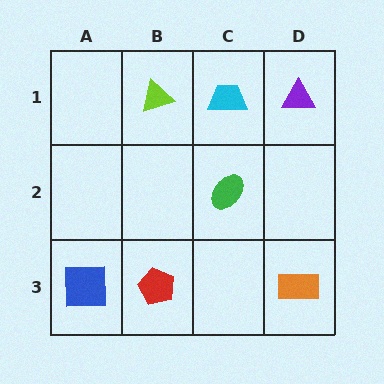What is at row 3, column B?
A red pentagon.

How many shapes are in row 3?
3 shapes.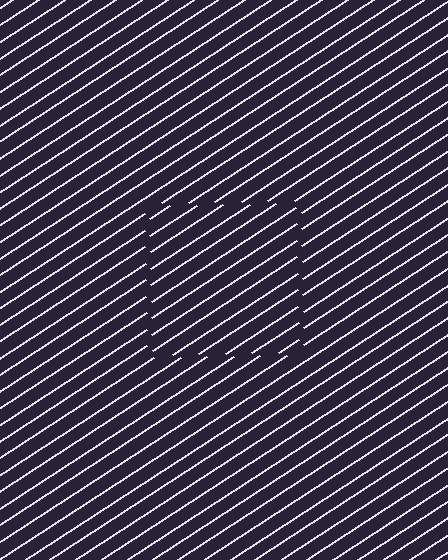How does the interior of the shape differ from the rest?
The interior of the shape contains the same grating, shifted by half a period — the contour is defined by the phase discontinuity where line-ends from the inner and outer gratings abut.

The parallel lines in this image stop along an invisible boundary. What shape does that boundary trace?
An illusory square. The interior of the shape contains the same grating, shifted by half a period — the contour is defined by the phase discontinuity where line-ends from the inner and outer gratings abut.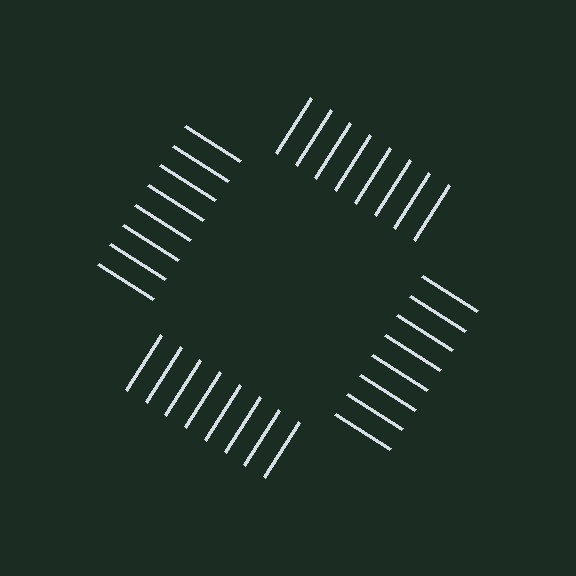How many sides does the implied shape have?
4 sides — the line-ends trace a square.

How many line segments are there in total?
32 — 8 along each of the 4 edges.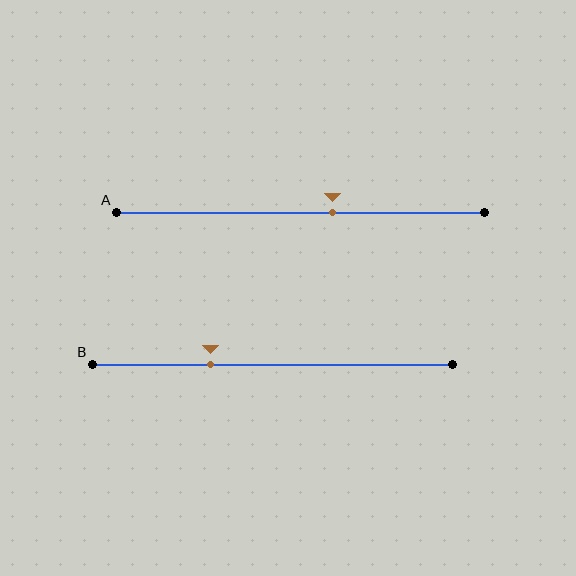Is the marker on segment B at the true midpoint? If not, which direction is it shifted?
No, the marker on segment B is shifted to the left by about 17% of the segment length.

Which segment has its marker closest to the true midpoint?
Segment A has its marker closest to the true midpoint.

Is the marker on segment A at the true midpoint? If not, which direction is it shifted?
No, the marker on segment A is shifted to the right by about 9% of the segment length.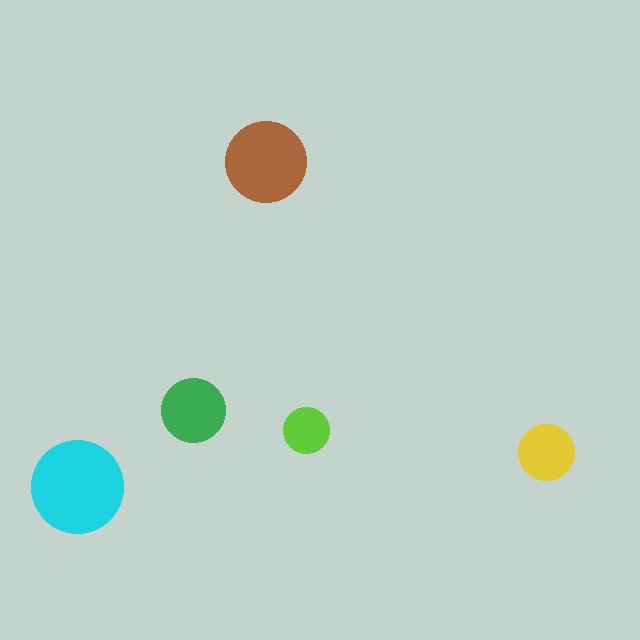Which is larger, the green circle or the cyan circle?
The cyan one.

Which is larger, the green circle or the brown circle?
The brown one.